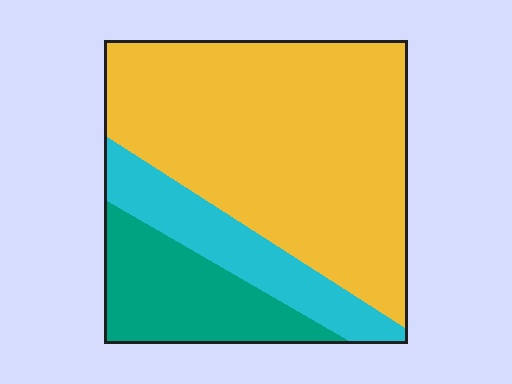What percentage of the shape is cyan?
Cyan takes up about one sixth (1/6) of the shape.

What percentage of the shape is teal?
Teal takes up about one fifth (1/5) of the shape.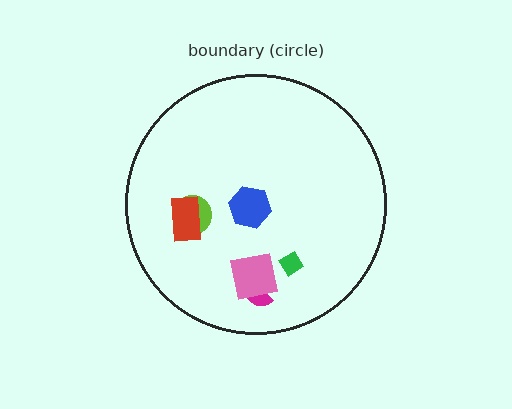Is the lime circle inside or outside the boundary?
Inside.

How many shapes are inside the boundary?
6 inside, 0 outside.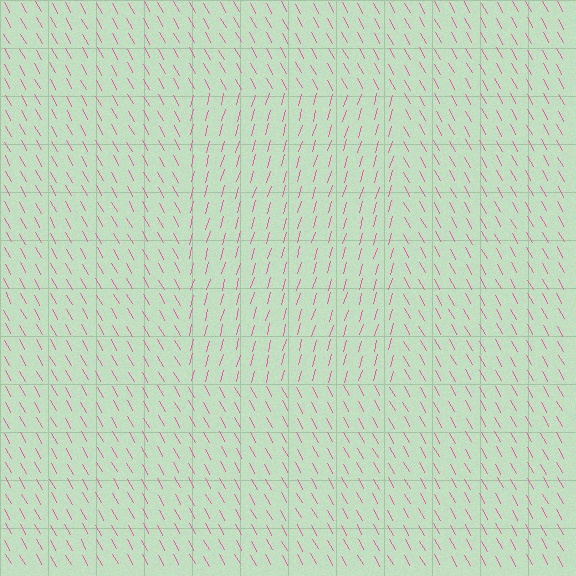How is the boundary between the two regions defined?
The boundary is defined purely by a change in line orientation (approximately 45 degrees difference). All lines are the same color and thickness.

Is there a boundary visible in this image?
Yes, there is a texture boundary formed by a change in line orientation.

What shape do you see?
I see a rectangle.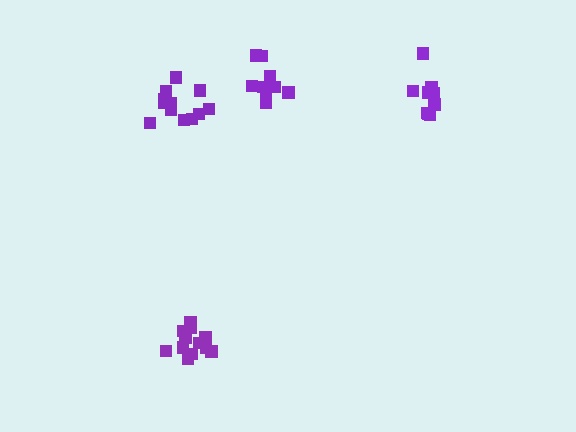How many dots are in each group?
Group 1: 9 dots, Group 2: 9 dots, Group 3: 12 dots, Group 4: 12 dots (42 total).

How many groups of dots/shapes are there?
There are 4 groups.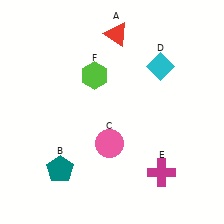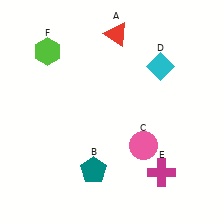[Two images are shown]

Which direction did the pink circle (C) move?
The pink circle (C) moved right.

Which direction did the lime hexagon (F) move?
The lime hexagon (F) moved left.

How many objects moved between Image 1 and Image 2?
3 objects moved between the two images.